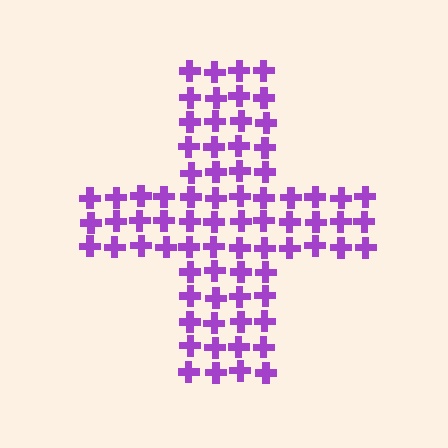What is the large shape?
The large shape is a cross.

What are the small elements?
The small elements are crosses.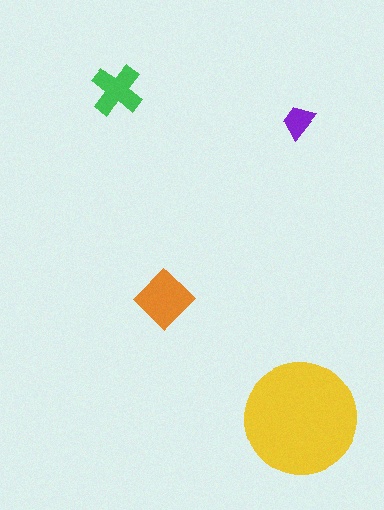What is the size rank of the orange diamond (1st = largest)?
2nd.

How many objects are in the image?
There are 4 objects in the image.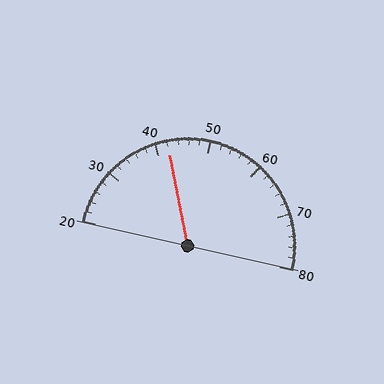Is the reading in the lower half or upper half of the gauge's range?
The reading is in the lower half of the range (20 to 80).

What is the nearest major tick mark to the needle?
The nearest major tick mark is 40.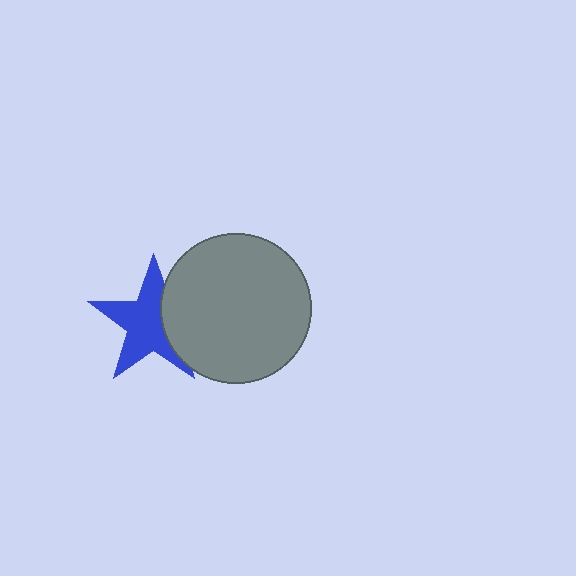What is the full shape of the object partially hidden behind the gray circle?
The partially hidden object is a blue star.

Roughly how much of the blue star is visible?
Most of it is visible (roughly 69%).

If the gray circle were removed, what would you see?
You would see the complete blue star.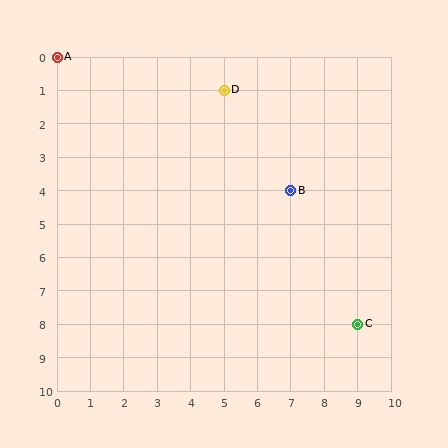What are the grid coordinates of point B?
Point B is at grid coordinates (7, 4).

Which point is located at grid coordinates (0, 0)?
Point A is at (0, 0).